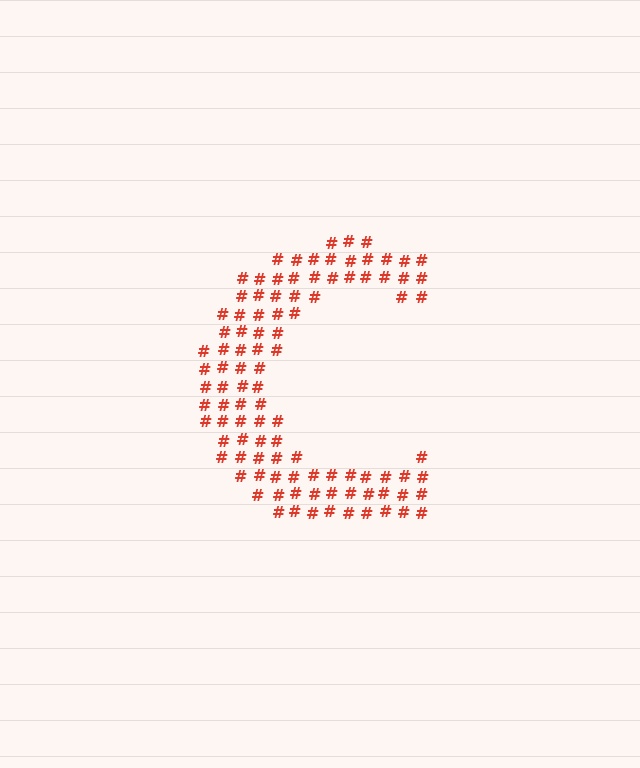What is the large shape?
The large shape is the letter C.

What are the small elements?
The small elements are hash symbols.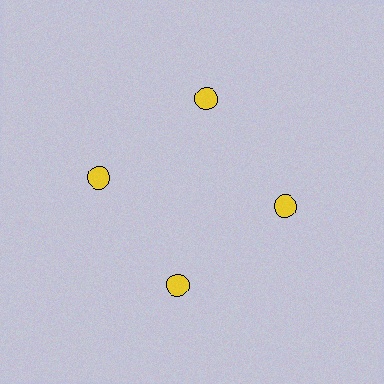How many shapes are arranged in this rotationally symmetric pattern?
There are 4 shapes, arranged in 4 groups of 1.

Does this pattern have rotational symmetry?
Yes, this pattern has 4-fold rotational symmetry. It looks the same after rotating 90 degrees around the center.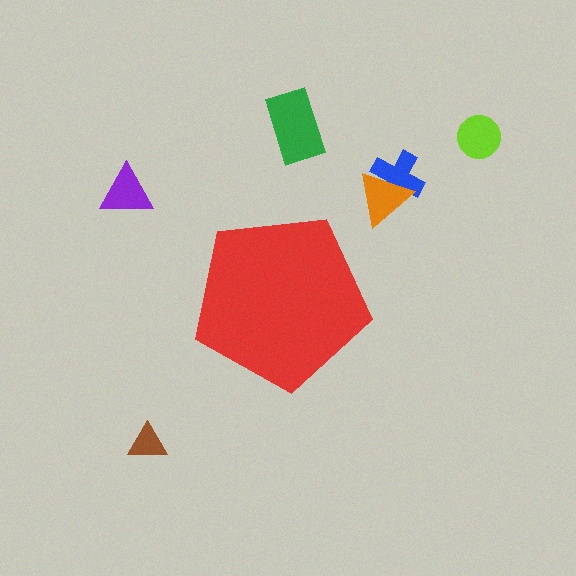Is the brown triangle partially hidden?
No, the brown triangle is fully visible.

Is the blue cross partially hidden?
No, the blue cross is fully visible.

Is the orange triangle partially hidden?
No, the orange triangle is fully visible.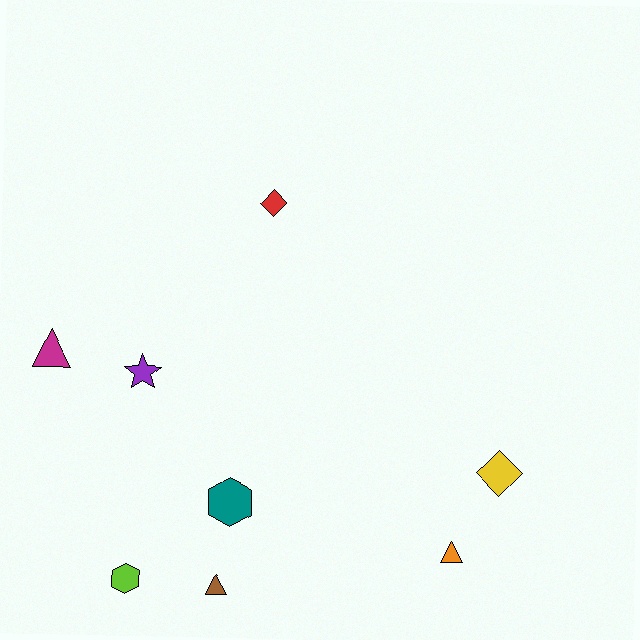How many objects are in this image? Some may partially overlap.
There are 8 objects.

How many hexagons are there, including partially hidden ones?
There are 2 hexagons.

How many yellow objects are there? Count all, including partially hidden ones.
There is 1 yellow object.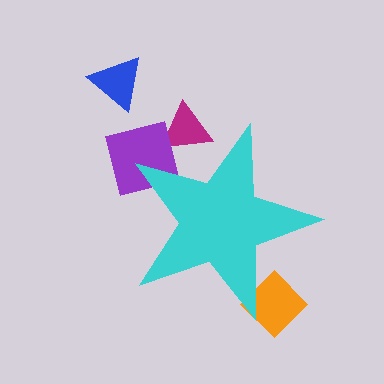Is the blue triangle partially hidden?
No, the blue triangle is fully visible.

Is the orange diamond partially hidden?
Yes, the orange diamond is partially hidden behind the cyan star.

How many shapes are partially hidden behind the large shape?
3 shapes are partially hidden.